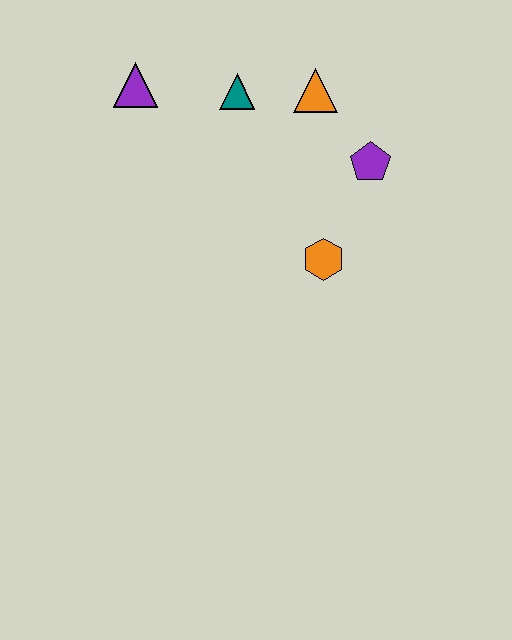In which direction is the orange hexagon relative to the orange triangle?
The orange hexagon is below the orange triangle.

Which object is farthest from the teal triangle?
The orange hexagon is farthest from the teal triangle.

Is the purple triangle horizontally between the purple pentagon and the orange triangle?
No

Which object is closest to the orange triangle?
The teal triangle is closest to the orange triangle.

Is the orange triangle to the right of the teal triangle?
Yes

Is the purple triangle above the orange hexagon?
Yes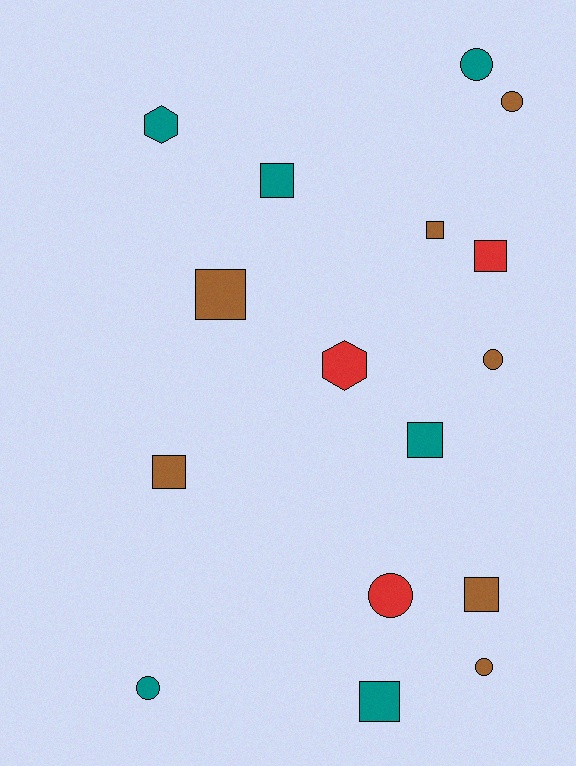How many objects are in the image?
There are 16 objects.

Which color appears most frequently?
Brown, with 7 objects.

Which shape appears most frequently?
Square, with 8 objects.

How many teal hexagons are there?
There is 1 teal hexagon.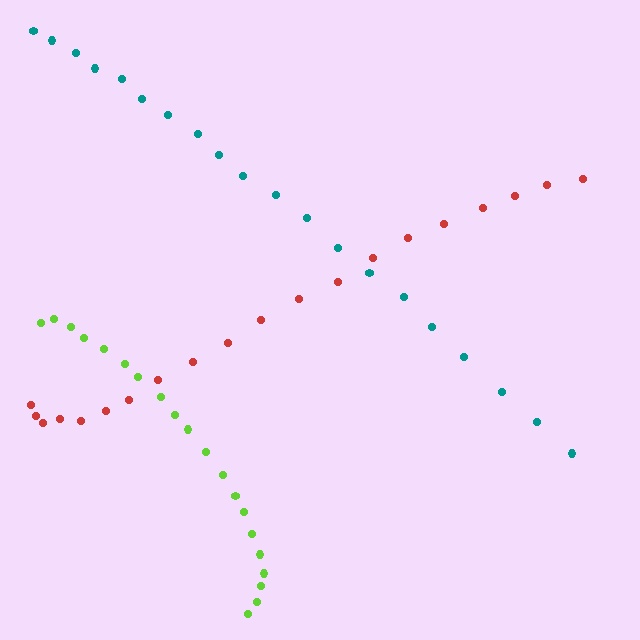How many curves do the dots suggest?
There are 3 distinct paths.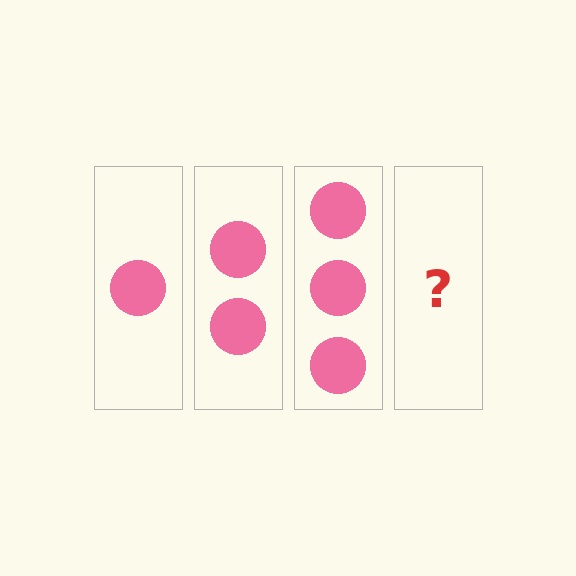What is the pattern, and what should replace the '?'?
The pattern is that each step adds one more circle. The '?' should be 4 circles.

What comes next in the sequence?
The next element should be 4 circles.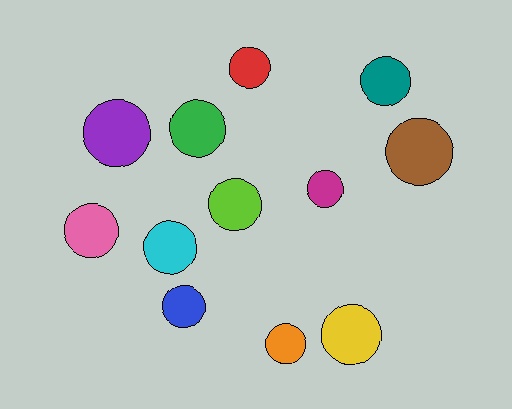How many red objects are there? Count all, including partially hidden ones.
There is 1 red object.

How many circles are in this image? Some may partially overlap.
There are 12 circles.